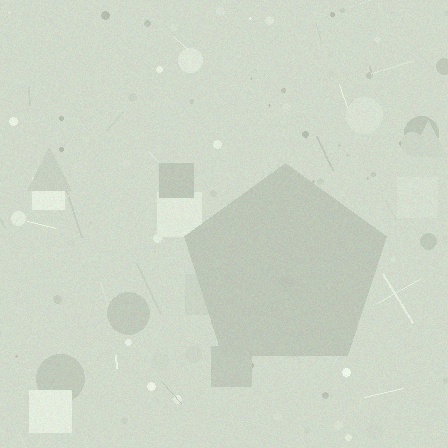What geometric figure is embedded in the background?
A pentagon is embedded in the background.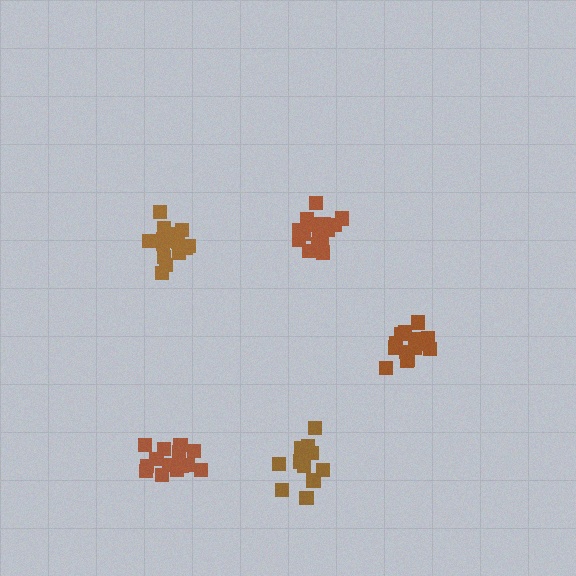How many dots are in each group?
Group 1: 15 dots, Group 2: 16 dots, Group 3: 17 dots, Group 4: 14 dots, Group 5: 15 dots (77 total).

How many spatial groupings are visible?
There are 5 spatial groupings.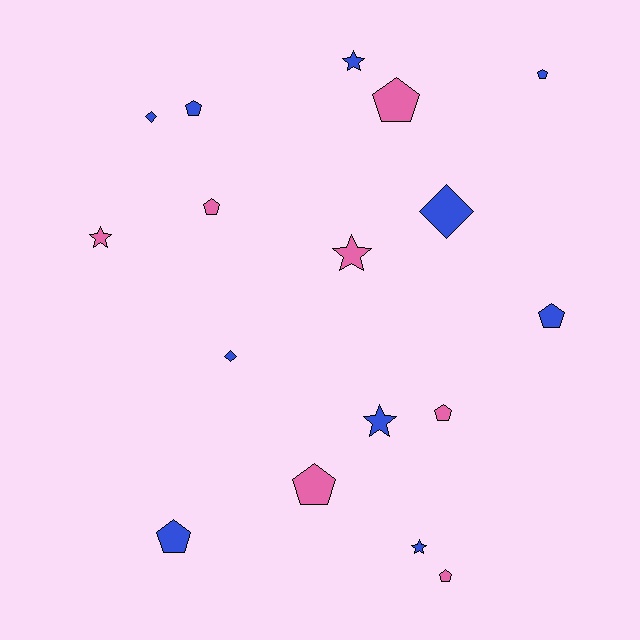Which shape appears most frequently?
Pentagon, with 9 objects.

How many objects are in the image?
There are 17 objects.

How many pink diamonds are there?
There are no pink diamonds.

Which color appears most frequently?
Blue, with 10 objects.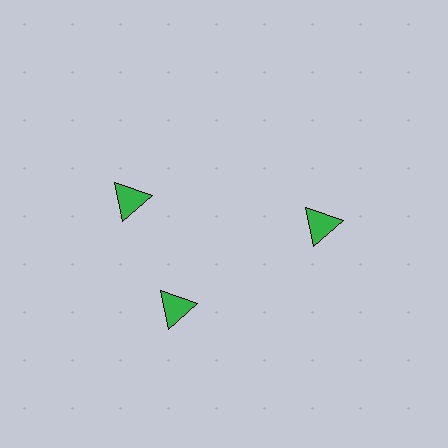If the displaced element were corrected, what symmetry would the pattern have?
It would have 3-fold rotational symmetry — the pattern would map onto itself every 120 degrees.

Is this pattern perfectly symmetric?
No. The 3 green triangles are arranged in a ring, but one element near the 11 o'clock position is rotated out of alignment along the ring, breaking the 3-fold rotational symmetry.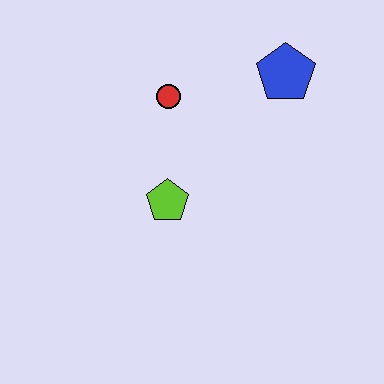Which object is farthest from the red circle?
The blue pentagon is farthest from the red circle.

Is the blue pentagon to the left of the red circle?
No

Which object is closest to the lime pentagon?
The red circle is closest to the lime pentagon.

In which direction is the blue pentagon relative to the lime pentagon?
The blue pentagon is above the lime pentagon.